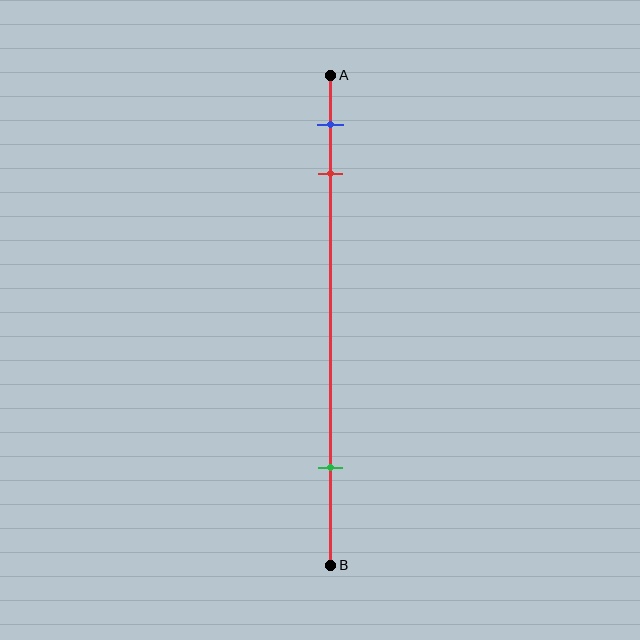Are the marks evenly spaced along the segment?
No, the marks are not evenly spaced.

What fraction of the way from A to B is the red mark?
The red mark is approximately 20% (0.2) of the way from A to B.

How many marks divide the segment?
There are 3 marks dividing the segment.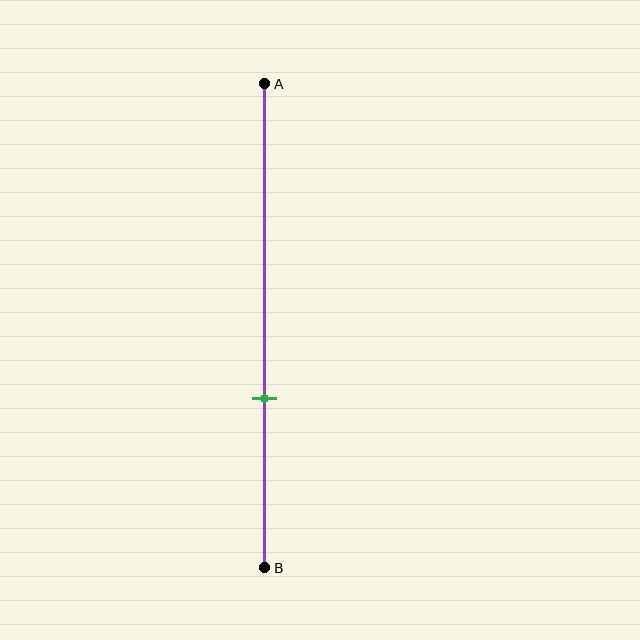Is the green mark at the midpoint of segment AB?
No, the mark is at about 65% from A, not at the 50% midpoint.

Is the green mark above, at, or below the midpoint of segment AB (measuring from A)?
The green mark is below the midpoint of segment AB.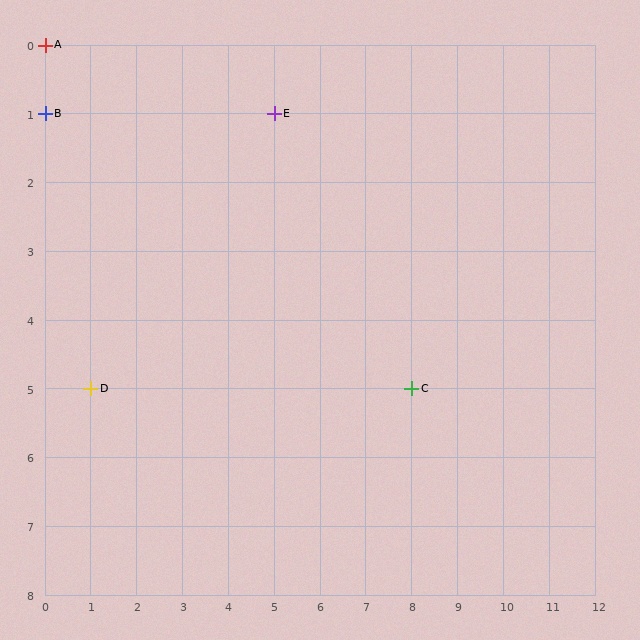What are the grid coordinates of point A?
Point A is at grid coordinates (0, 0).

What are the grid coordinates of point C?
Point C is at grid coordinates (8, 5).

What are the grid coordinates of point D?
Point D is at grid coordinates (1, 5).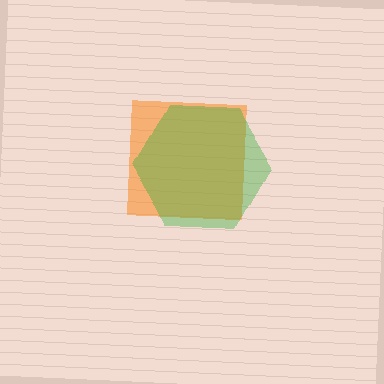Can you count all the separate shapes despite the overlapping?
Yes, there are 2 separate shapes.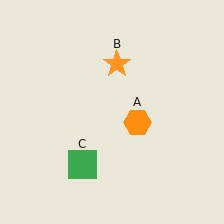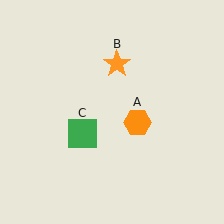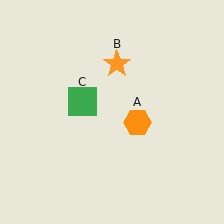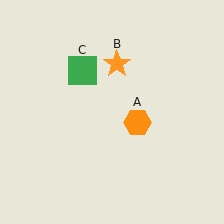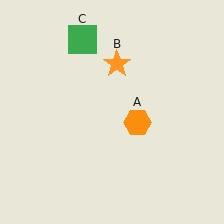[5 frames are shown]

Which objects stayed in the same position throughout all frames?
Orange hexagon (object A) and orange star (object B) remained stationary.